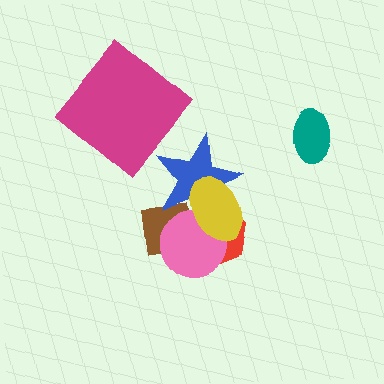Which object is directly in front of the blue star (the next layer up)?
The red hexagon is directly in front of the blue star.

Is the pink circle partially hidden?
Yes, it is partially covered by another shape.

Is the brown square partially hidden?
Yes, it is partially covered by another shape.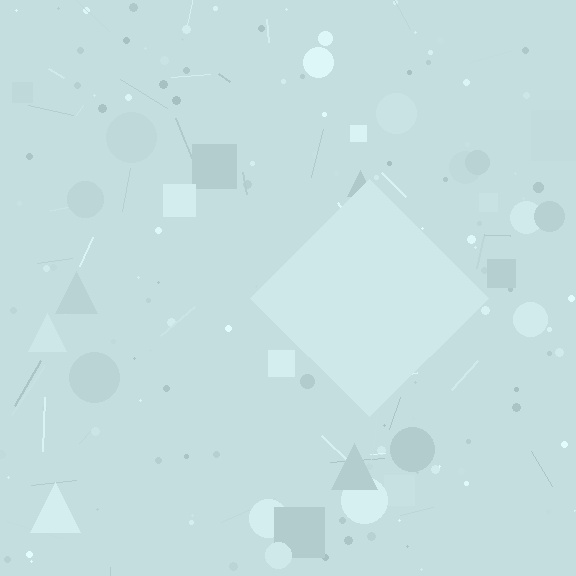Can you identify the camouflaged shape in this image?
The camouflaged shape is a diamond.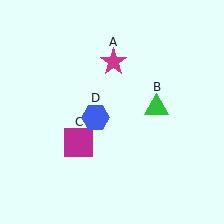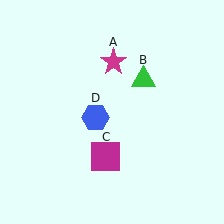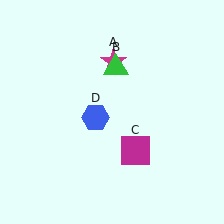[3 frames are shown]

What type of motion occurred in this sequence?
The green triangle (object B), magenta square (object C) rotated counterclockwise around the center of the scene.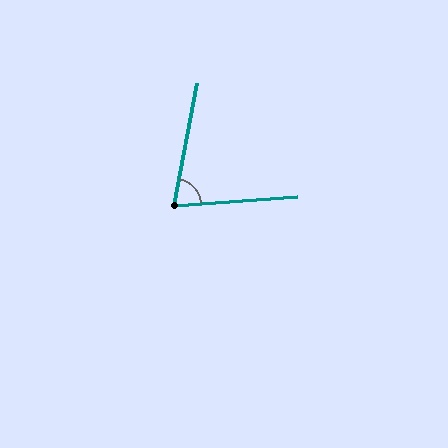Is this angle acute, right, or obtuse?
It is acute.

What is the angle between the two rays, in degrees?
Approximately 75 degrees.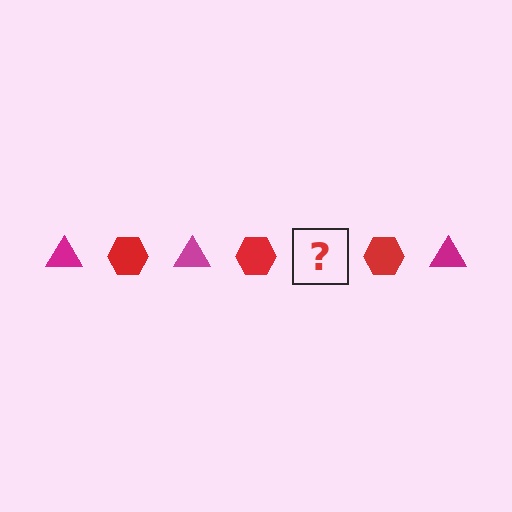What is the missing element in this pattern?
The missing element is a magenta triangle.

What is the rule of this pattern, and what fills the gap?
The rule is that the pattern alternates between magenta triangle and red hexagon. The gap should be filled with a magenta triangle.